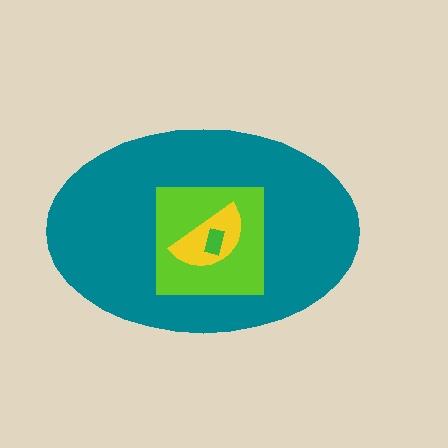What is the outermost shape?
The teal ellipse.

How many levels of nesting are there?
4.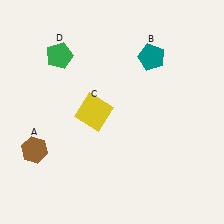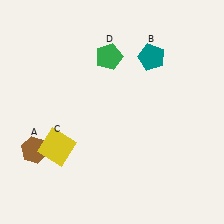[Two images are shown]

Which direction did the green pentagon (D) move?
The green pentagon (D) moved right.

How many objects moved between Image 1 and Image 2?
2 objects moved between the two images.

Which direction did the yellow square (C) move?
The yellow square (C) moved left.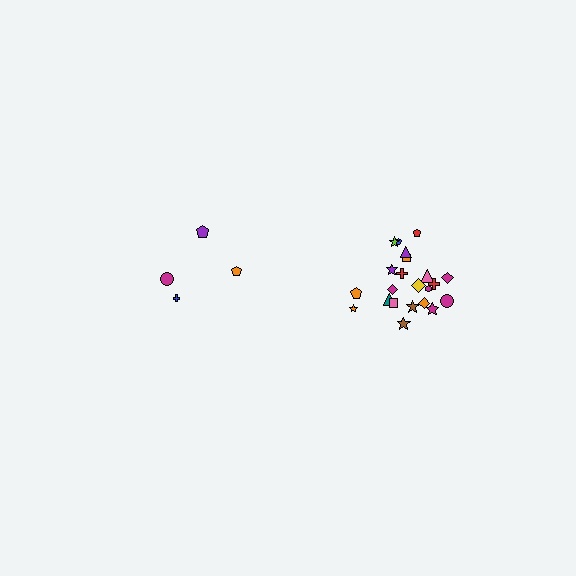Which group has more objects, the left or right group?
The right group.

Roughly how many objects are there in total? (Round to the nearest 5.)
Roughly 25 objects in total.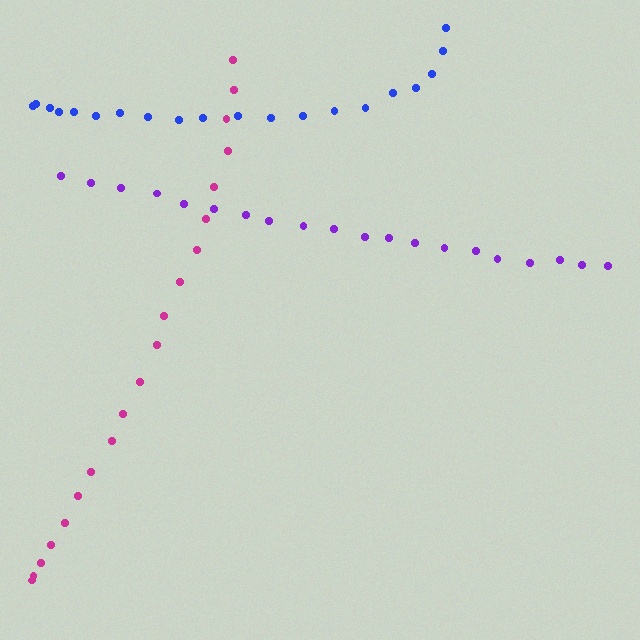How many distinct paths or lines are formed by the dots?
There are 3 distinct paths.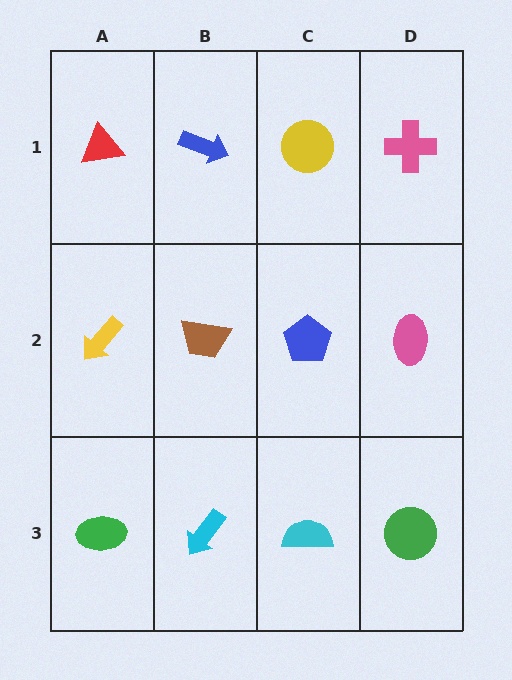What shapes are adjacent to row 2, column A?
A red triangle (row 1, column A), a green ellipse (row 3, column A), a brown trapezoid (row 2, column B).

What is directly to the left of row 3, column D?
A cyan semicircle.